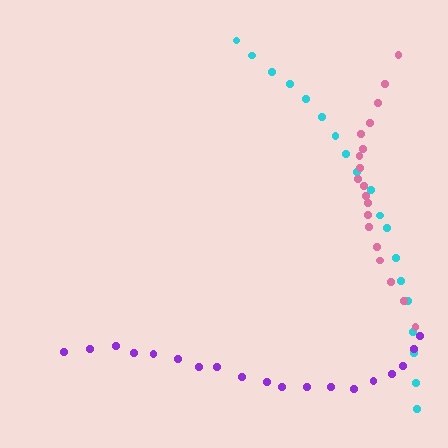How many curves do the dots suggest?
There are 3 distinct paths.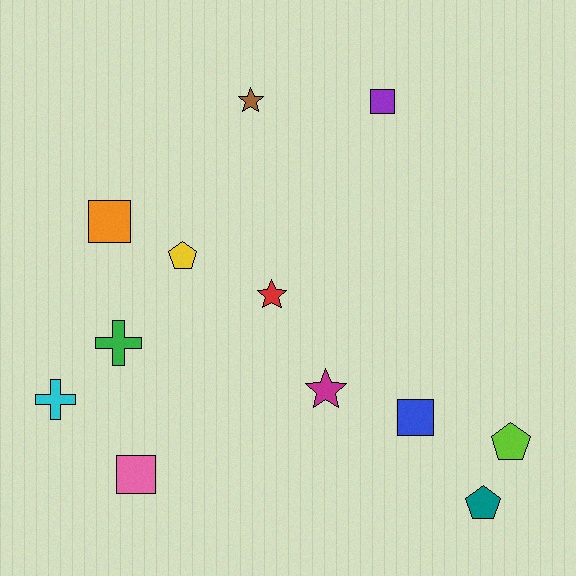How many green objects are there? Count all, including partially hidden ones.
There is 1 green object.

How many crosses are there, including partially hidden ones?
There are 2 crosses.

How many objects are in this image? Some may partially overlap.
There are 12 objects.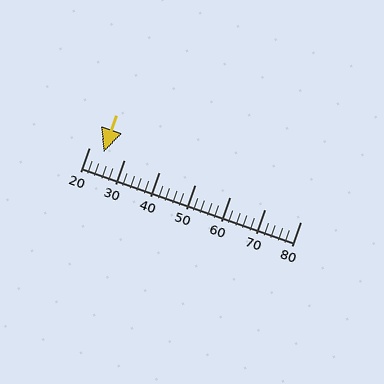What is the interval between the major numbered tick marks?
The major tick marks are spaced 10 units apart.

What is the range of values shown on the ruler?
The ruler shows values from 20 to 80.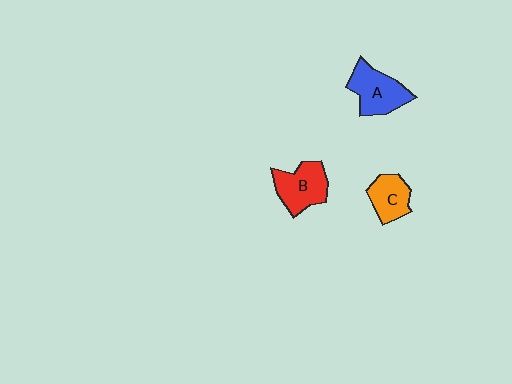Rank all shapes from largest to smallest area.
From largest to smallest: A (blue), B (red), C (orange).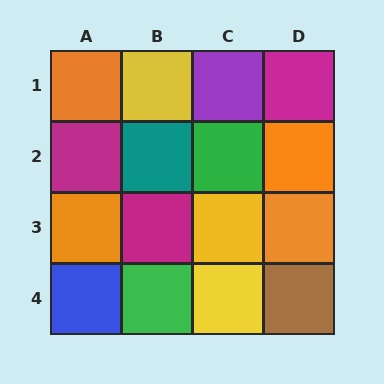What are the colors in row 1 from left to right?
Orange, yellow, purple, magenta.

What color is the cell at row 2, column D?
Orange.